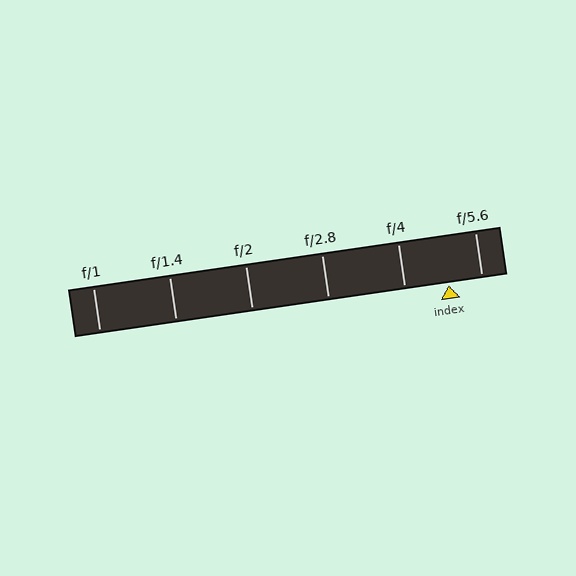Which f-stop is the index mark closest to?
The index mark is closest to f/5.6.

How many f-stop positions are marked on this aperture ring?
There are 6 f-stop positions marked.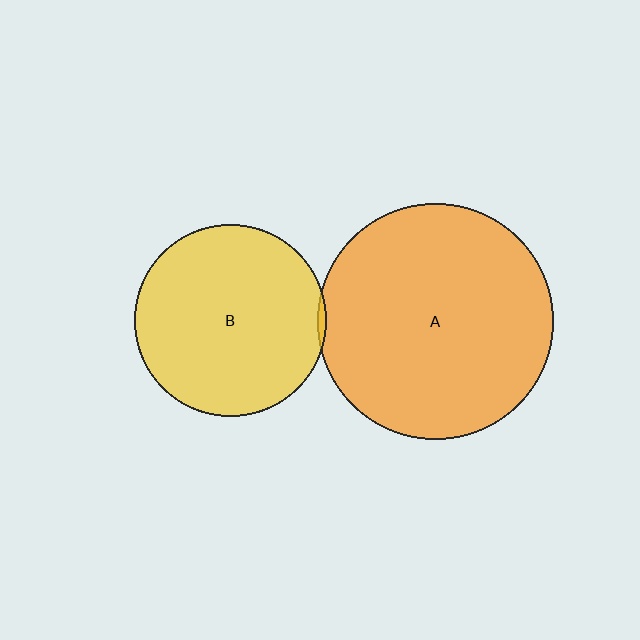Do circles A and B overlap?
Yes.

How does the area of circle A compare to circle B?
Approximately 1.5 times.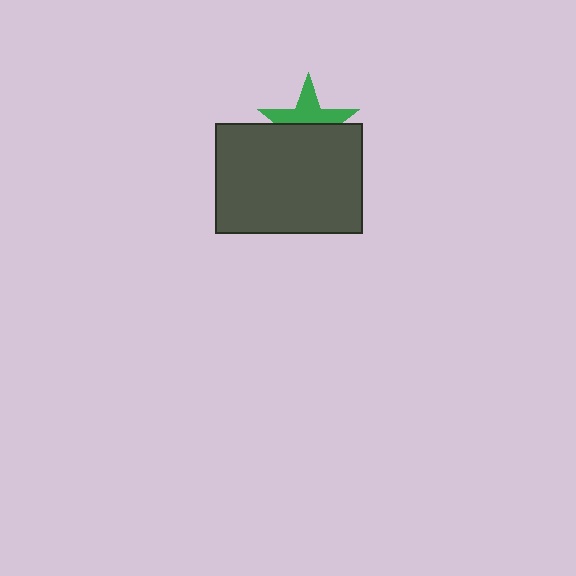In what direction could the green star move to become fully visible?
The green star could move up. That would shift it out from behind the dark gray rectangle entirely.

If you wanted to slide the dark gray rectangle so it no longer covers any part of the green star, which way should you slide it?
Slide it down — that is the most direct way to separate the two shapes.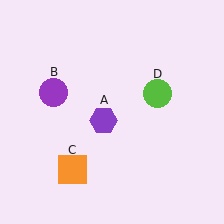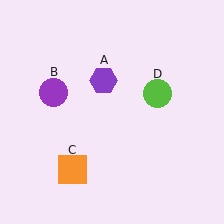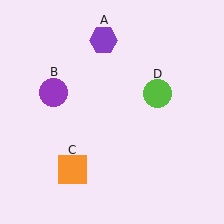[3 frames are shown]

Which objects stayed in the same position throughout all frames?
Purple circle (object B) and orange square (object C) and lime circle (object D) remained stationary.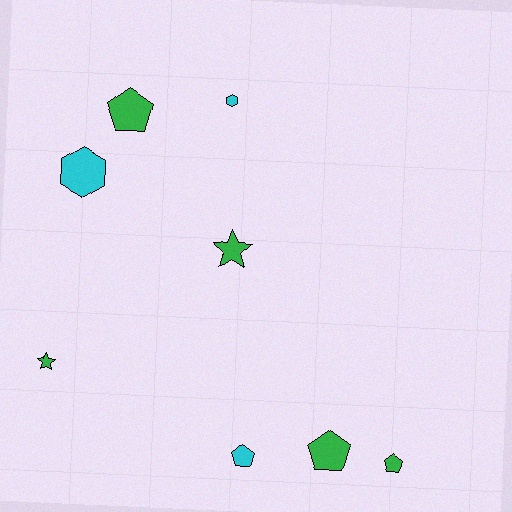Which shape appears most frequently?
Pentagon, with 4 objects.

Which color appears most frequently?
Green, with 5 objects.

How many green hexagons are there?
There are no green hexagons.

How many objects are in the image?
There are 8 objects.